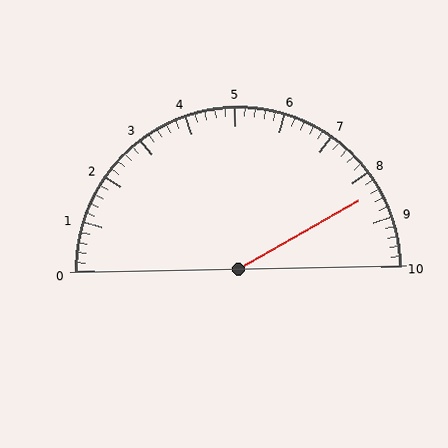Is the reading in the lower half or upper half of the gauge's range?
The reading is in the upper half of the range (0 to 10).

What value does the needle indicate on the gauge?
The needle indicates approximately 8.4.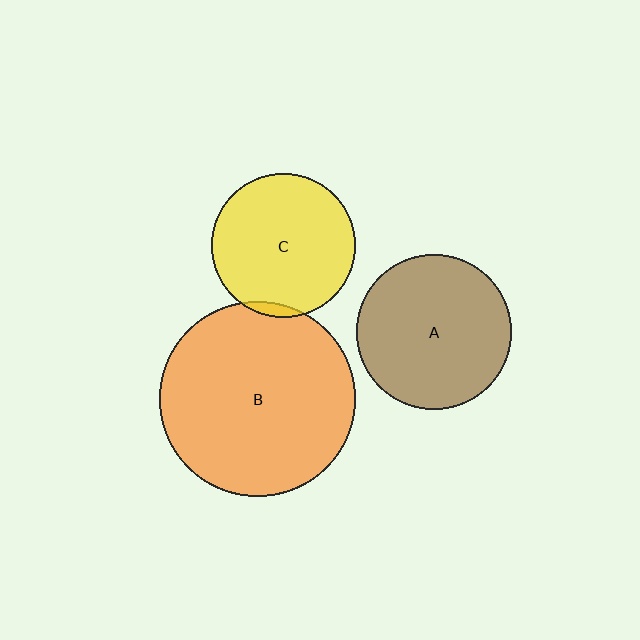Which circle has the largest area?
Circle B (orange).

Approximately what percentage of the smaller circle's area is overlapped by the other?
Approximately 5%.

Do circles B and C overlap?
Yes.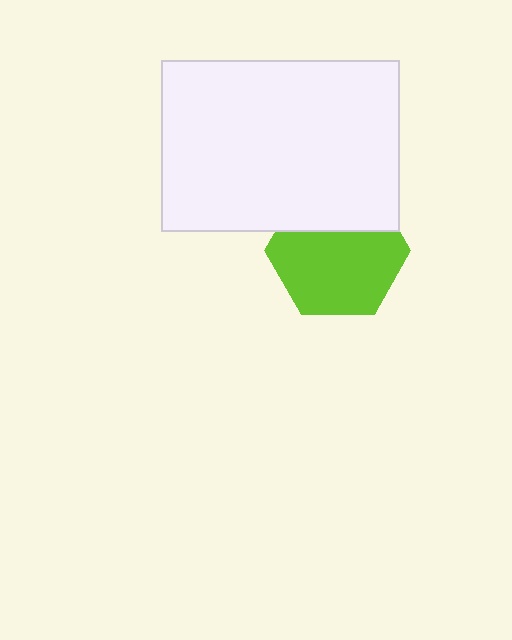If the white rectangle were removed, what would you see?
You would see the complete lime hexagon.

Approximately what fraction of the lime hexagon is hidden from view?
Roughly 31% of the lime hexagon is hidden behind the white rectangle.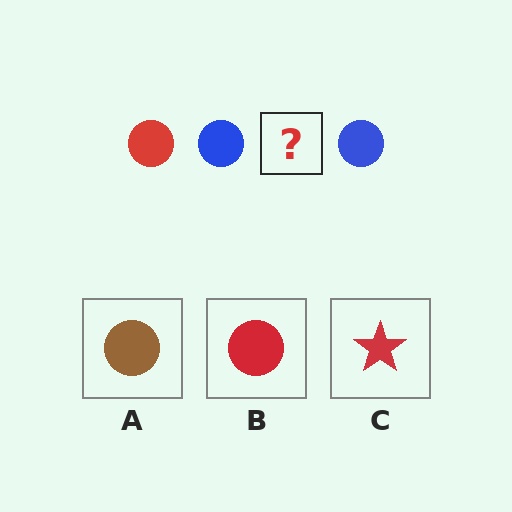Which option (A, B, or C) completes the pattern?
B.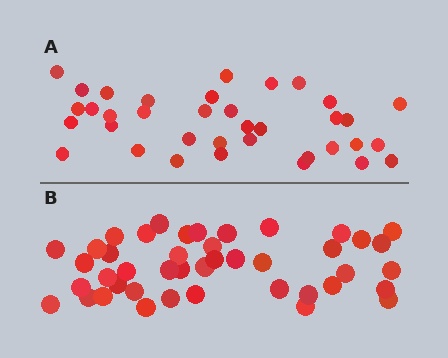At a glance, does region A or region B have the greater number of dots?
Region B (the bottom region) has more dots.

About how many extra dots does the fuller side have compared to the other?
Region B has roughly 8 or so more dots than region A.